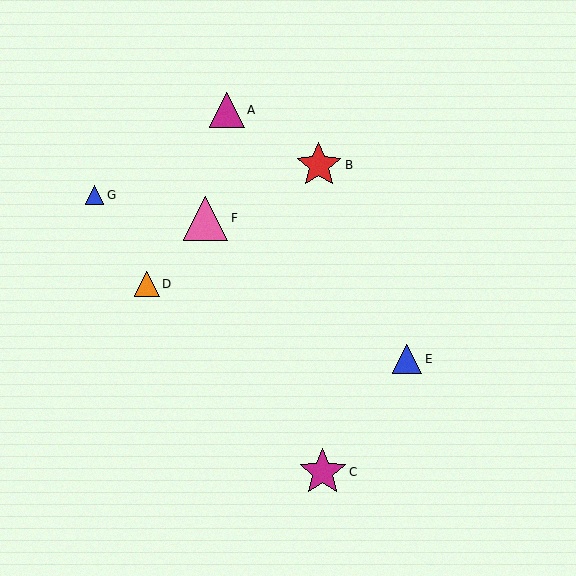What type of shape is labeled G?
Shape G is a blue triangle.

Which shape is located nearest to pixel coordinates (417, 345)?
The blue triangle (labeled E) at (407, 359) is nearest to that location.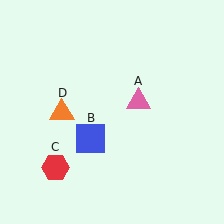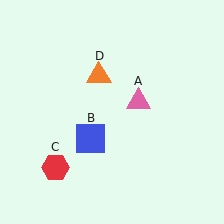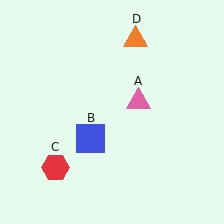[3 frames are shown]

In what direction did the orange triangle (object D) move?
The orange triangle (object D) moved up and to the right.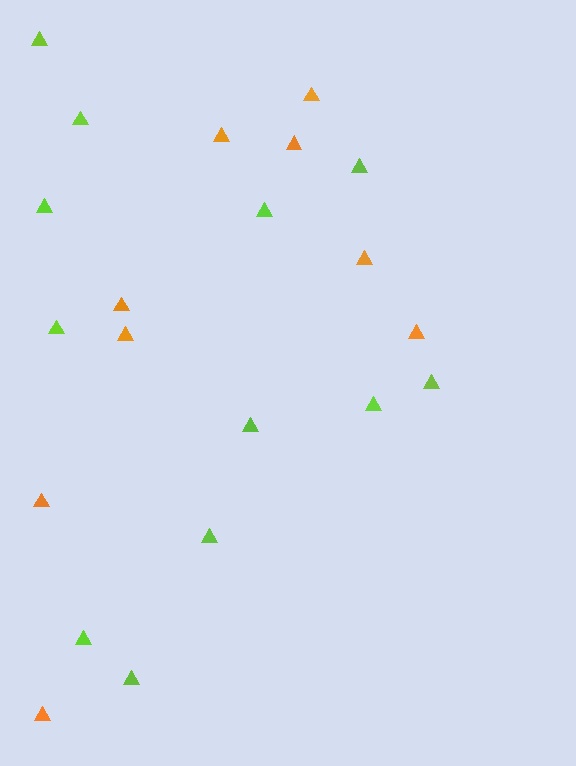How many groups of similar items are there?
There are 2 groups: one group of lime triangles (12) and one group of orange triangles (9).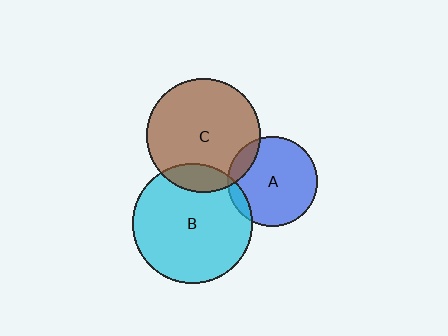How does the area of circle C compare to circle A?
Approximately 1.6 times.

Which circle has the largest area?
Circle B (cyan).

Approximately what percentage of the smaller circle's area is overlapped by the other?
Approximately 15%.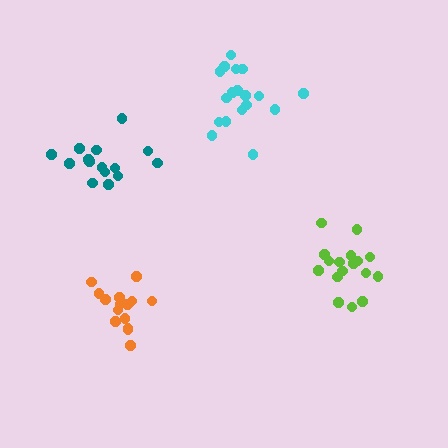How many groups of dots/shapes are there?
There are 4 groups.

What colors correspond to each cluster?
The clusters are colored: lime, cyan, teal, orange.